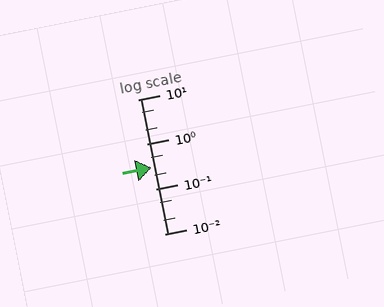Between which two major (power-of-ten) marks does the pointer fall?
The pointer is between 0.1 and 1.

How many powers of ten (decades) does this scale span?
The scale spans 3 decades, from 0.01 to 10.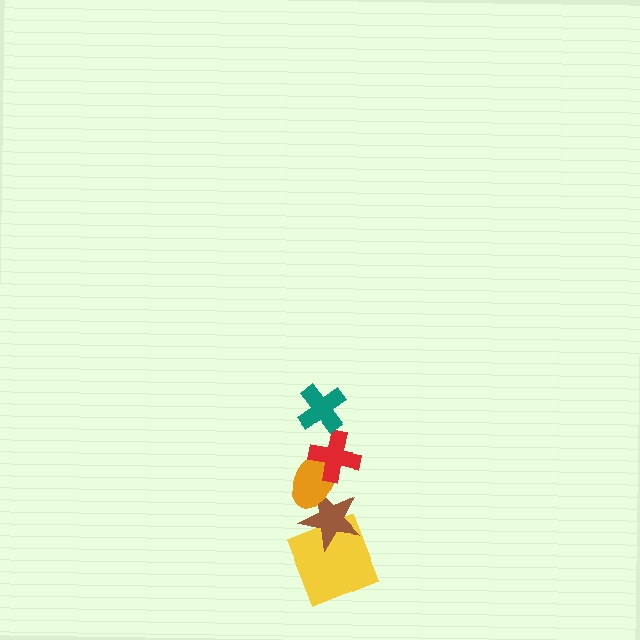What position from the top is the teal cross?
The teal cross is 1st from the top.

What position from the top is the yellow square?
The yellow square is 5th from the top.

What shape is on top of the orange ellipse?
The red cross is on top of the orange ellipse.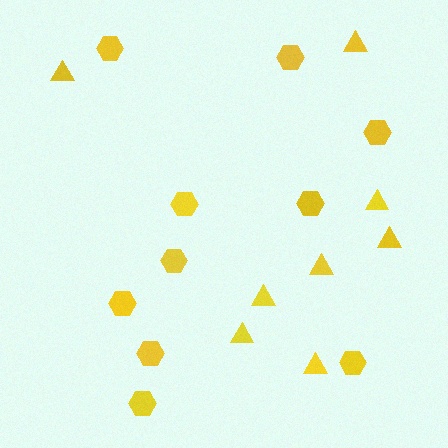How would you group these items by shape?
There are 2 groups: one group of triangles (8) and one group of hexagons (10).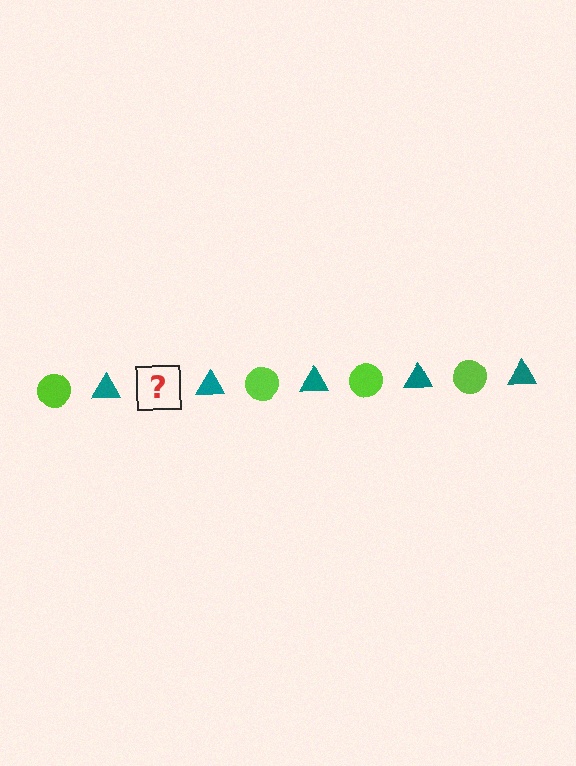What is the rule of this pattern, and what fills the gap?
The rule is that the pattern alternates between lime circle and teal triangle. The gap should be filled with a lime circle.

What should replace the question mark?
The question mark should be replaced with a lime circle.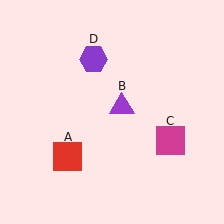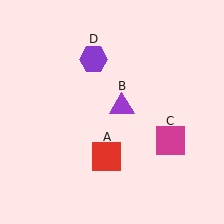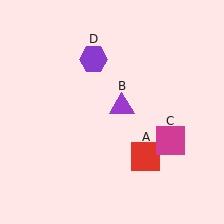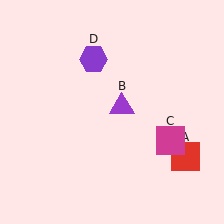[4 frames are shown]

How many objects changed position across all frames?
1 object changed position: red square (object A).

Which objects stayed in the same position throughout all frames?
Purple triangle (object B) and magenta square (object C) and purple hexagon (object D) remained stationary.